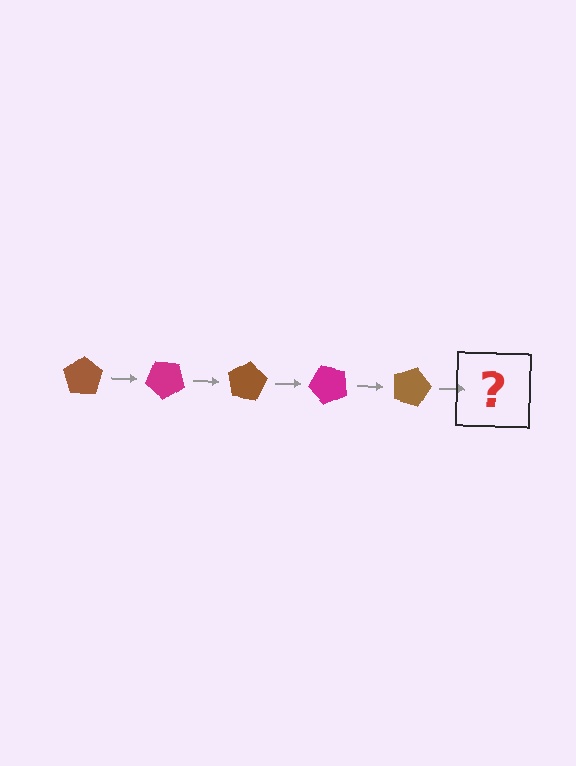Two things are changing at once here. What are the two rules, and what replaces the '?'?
The two rules are that it rotates 40 degrees each step and the color cycles through brown and magenta. The '?' should be a magenta pentagon, rotated 200 degrees from the start.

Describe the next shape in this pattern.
It should be a magenta pentagon, rotated 200 degrees from the start.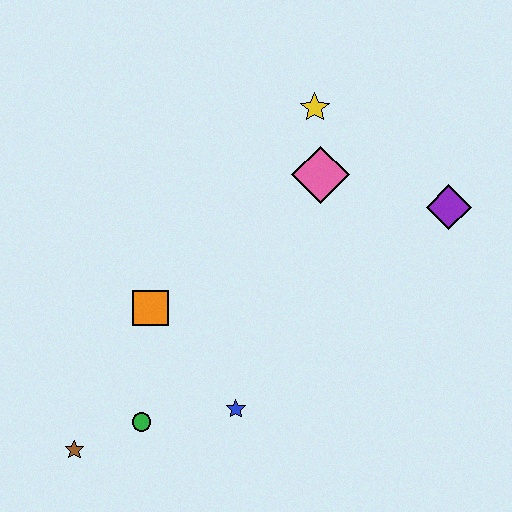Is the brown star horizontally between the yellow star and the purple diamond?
No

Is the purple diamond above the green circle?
Yes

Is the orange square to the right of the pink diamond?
No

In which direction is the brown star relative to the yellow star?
The brown star is below the yellow star.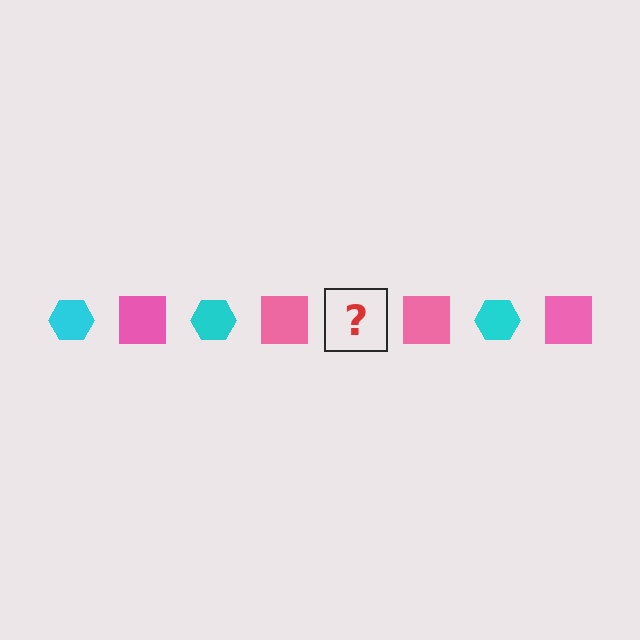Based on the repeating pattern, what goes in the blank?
The blank should be a cyan hexagon.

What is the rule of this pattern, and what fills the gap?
The rule is that the pattern alternates between cyan hexagon and pink square. The gap should be filled with a cyan hexagon.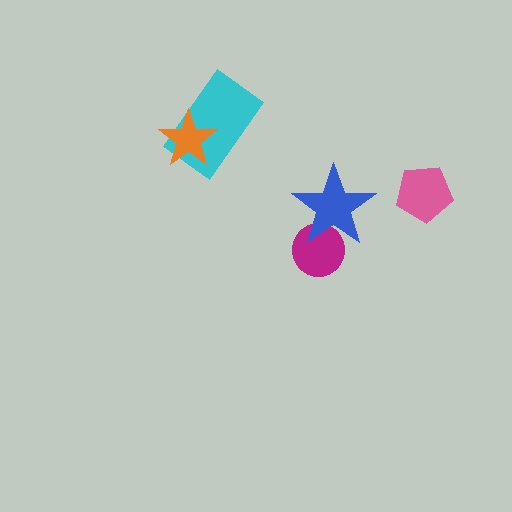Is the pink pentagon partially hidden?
No, no other shape covers it.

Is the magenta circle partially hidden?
Yes, it is partially covered by another shape.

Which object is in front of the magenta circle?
The blue star is in front of the magenta circle.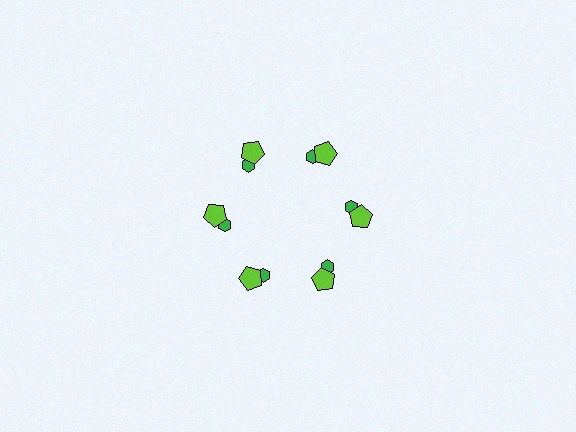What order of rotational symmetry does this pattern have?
This pattern has 6-fold rotational symmetry.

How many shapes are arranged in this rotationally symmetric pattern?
There are 12 shapes, arranged in 6 groups of 2.